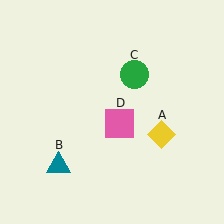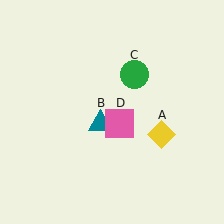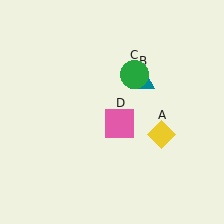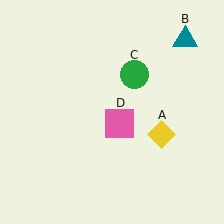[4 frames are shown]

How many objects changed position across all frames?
1 object changed position: teal triangle (object B).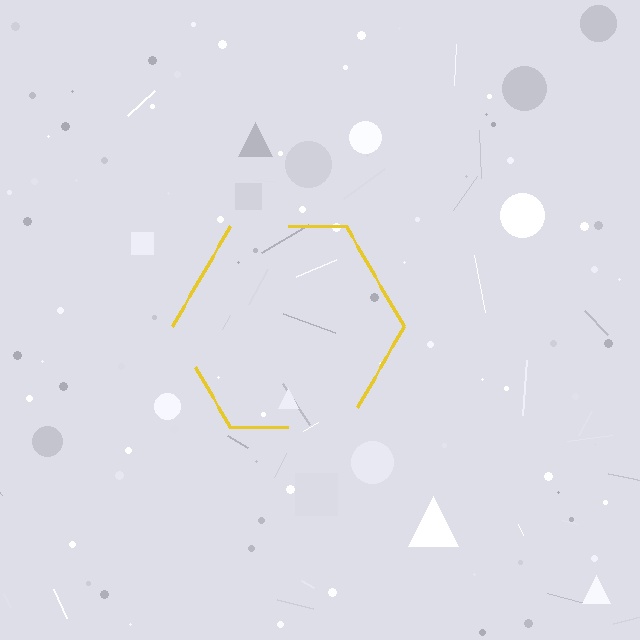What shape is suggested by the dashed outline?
The dashed outline suggests a hexagon.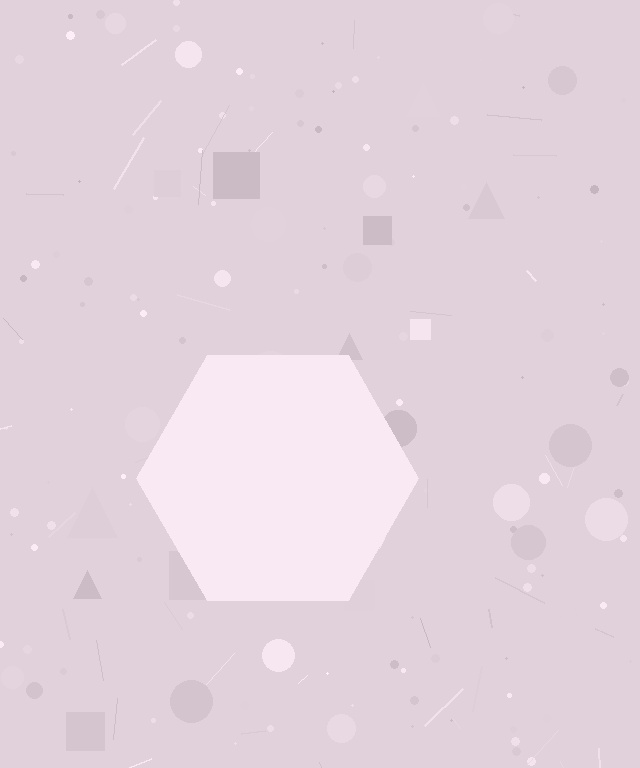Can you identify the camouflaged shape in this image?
The camouflaged shape is a hexagon.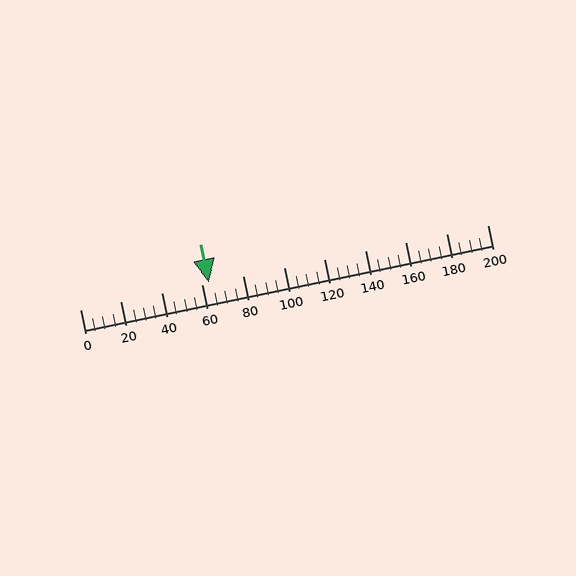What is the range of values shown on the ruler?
The ruler shows values from 0 to 200.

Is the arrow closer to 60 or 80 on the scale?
The arrow is closer to 60.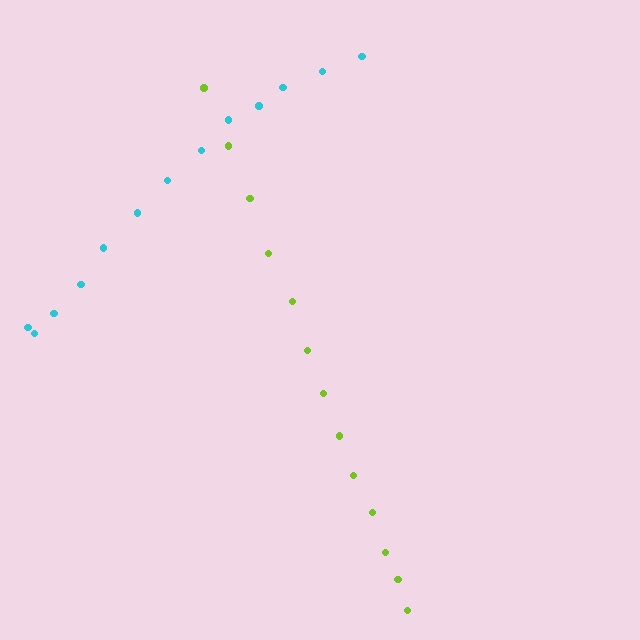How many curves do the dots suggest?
There are 2 distinct paths.